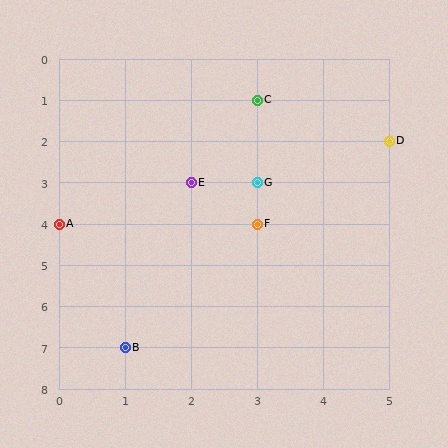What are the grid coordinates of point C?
Point C is at grid coordinates (3, 1).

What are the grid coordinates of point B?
Point B is at grid coordinates (1, 7).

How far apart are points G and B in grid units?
Points G and B are 2 columns and 4 rows apart (about 4.5 grid units diagonally).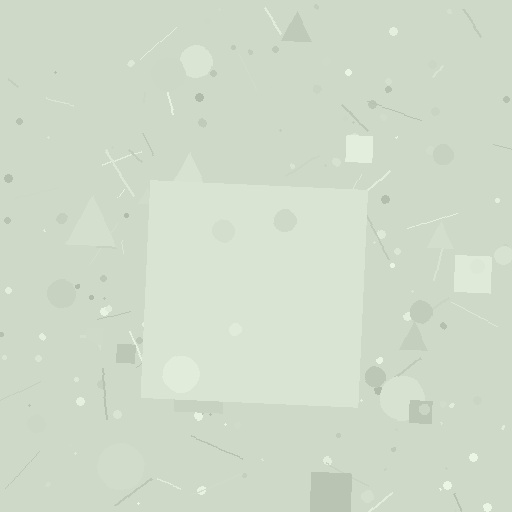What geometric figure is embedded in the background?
A square is embedded in the background.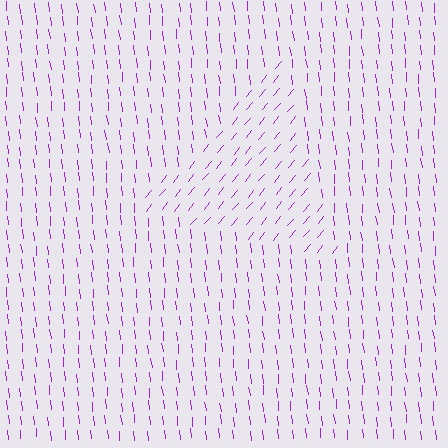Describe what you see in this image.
The image is filled with small purple line segments. A triangle region in the image has lines oriented differently from the surrounding lines, creating a visible texture boundary.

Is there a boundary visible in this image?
Yes, there is a texture boundary formed by a change in line orientation.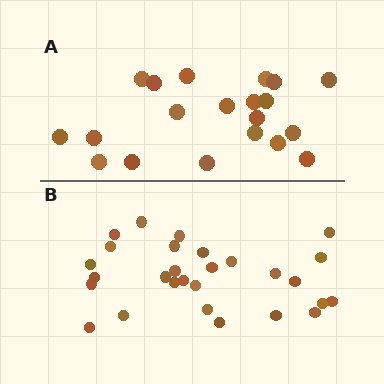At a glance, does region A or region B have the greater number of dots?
Region B (the bottom region) has more dots.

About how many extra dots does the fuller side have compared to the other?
Region B has roughly 8 or so more dots than region A.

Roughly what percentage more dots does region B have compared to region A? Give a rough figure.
About 40% more.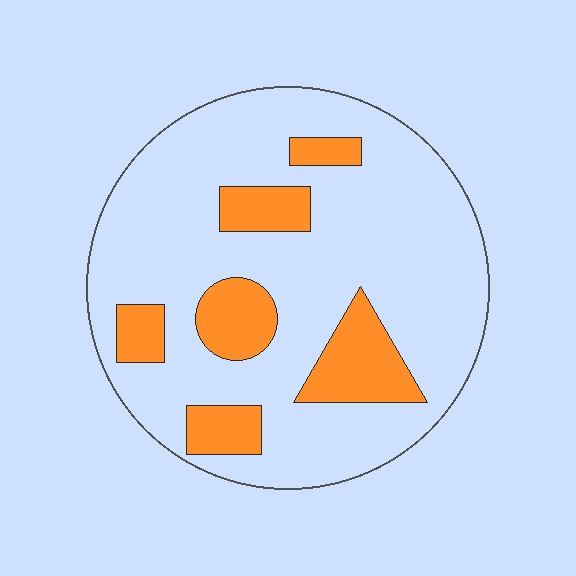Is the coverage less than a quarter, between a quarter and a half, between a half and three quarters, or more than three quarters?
Less than a quarter.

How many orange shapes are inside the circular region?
6.